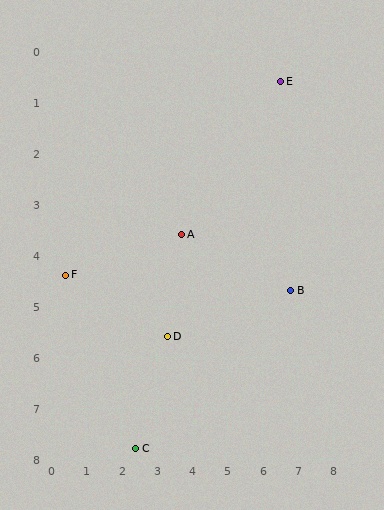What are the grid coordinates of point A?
Point A is at approximately (3.7, 3.6).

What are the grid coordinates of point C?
Point C is at approximately (2.4, 7.8).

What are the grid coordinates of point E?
Point E is at approximately (6.5, 0.6).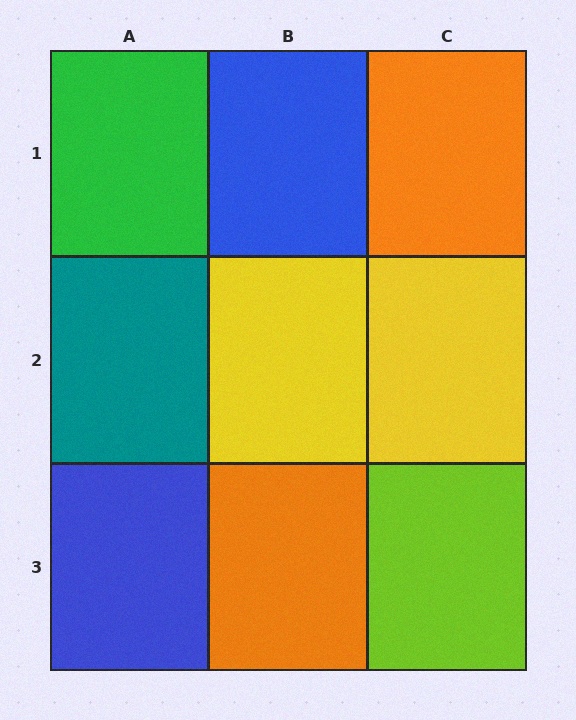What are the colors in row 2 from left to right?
Teal, yellow, yellow.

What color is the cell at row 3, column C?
Lime.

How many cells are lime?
1 cell is lime.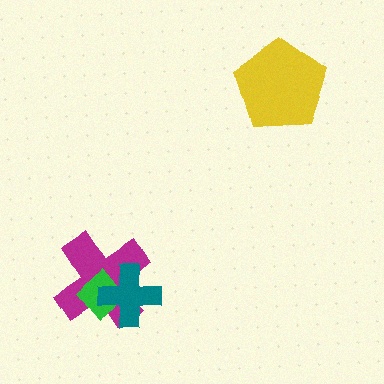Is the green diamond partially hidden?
Yes, it is partially covered by another shape.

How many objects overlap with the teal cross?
2 objects overlap with the teal cross.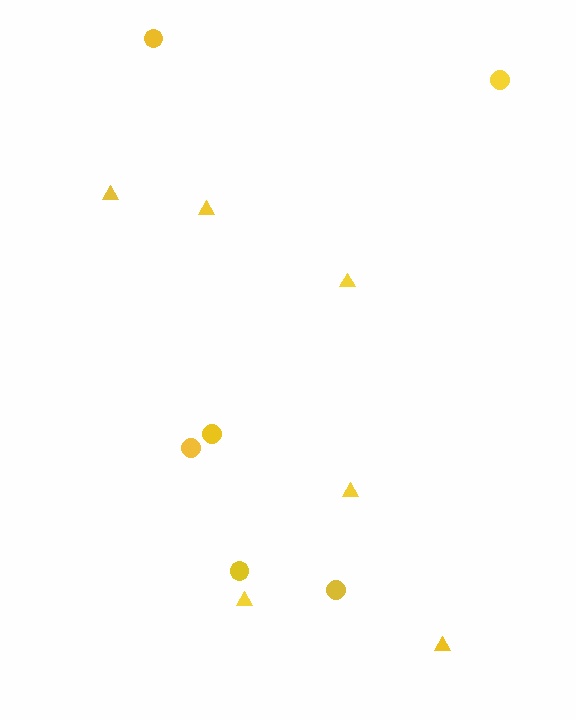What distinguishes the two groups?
There are 2 groups: one group of triangles (6) and one group of circles (6).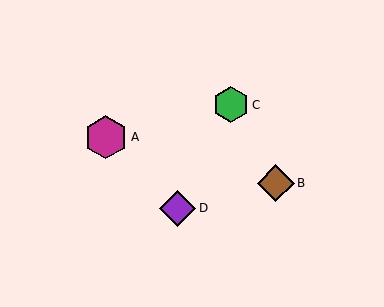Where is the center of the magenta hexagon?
The center of the magenta hexagon is at (106, 137).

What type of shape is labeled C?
Shape C is a green hexagon.